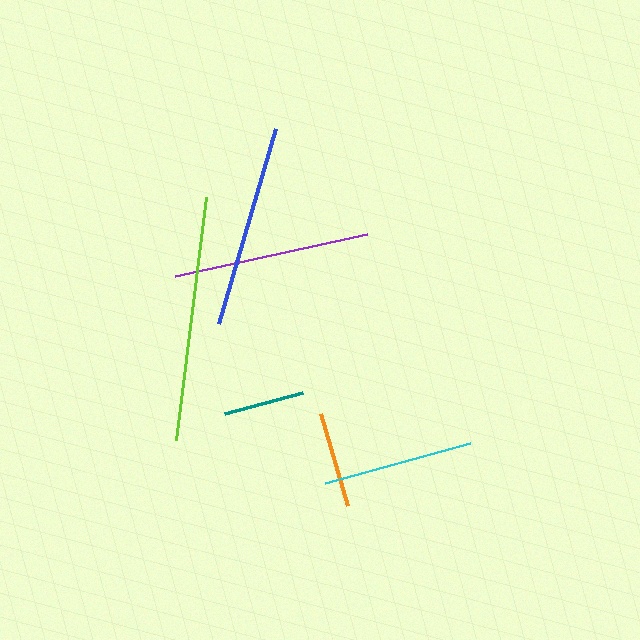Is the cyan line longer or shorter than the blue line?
The blue line is longer than the cyan line.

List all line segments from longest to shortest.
From longest to shortest: lime, blue, purple, cyan, orange, teal.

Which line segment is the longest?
The lime line is the longest at approximately 245 pixels.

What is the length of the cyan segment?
The cyan segment is approximately 151 pixels long.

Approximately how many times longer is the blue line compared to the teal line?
The blue line is approximately 2.5 times the length of the teal line.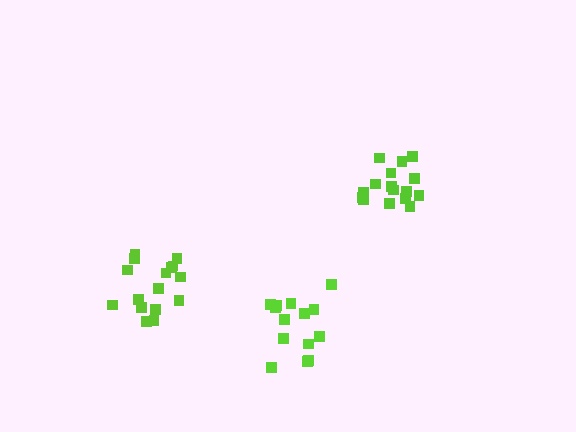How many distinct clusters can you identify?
There are 3 distinct clusters.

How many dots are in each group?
Group 1: 16 dots, Group 2: 14 dots, Group 3: 16 dots (46 total).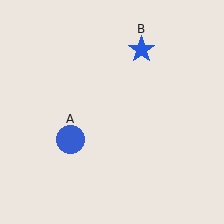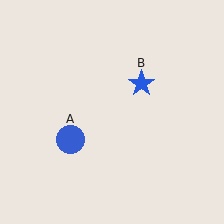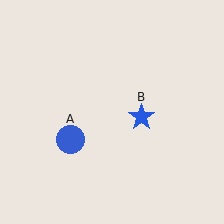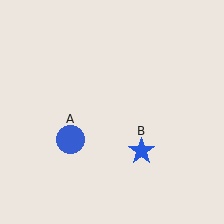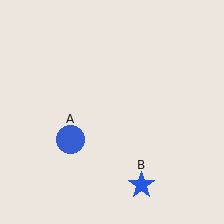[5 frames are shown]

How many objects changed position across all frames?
1 object changed position: blue star (object B).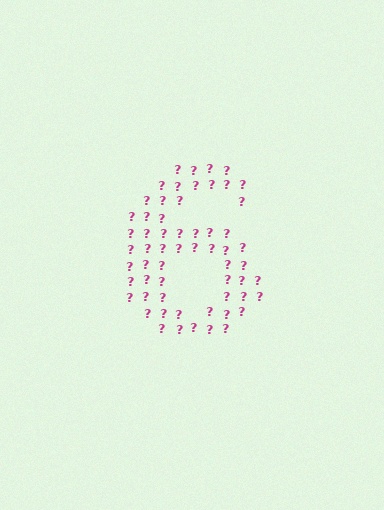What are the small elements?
The small elements are question marks.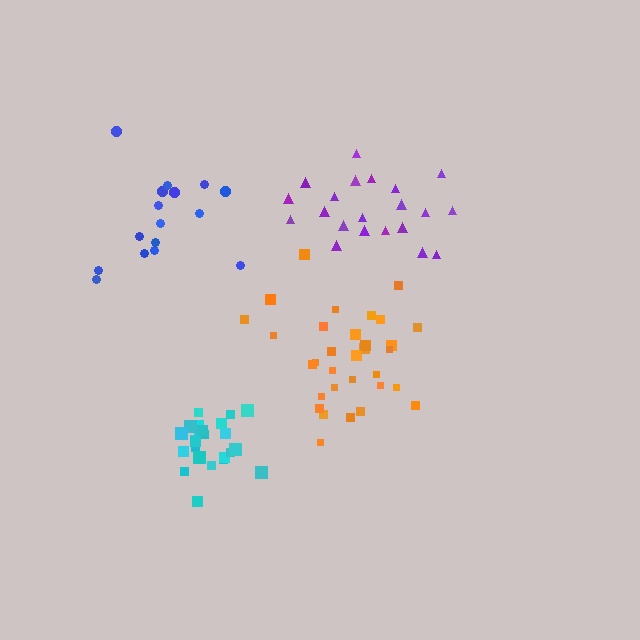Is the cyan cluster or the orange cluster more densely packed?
Cyan.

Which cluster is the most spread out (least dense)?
Blue.